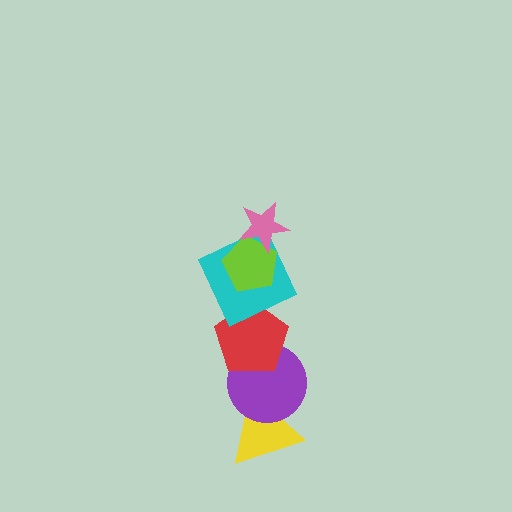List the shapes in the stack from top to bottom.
From top to bottom: the pink star, the lime pentagon, the cyan square, the red pentagon, the purple circle, the yellow triangle.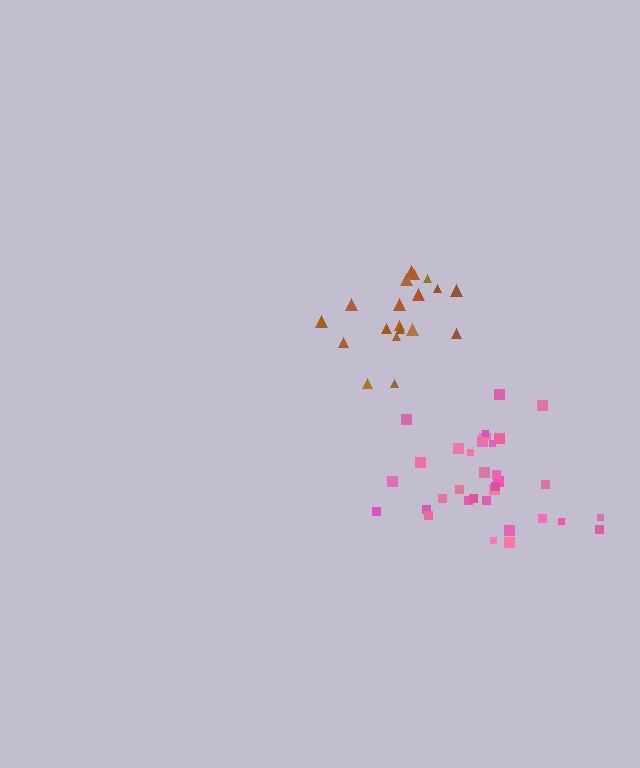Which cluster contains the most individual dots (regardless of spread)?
Pink (34).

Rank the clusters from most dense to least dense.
brown, pink.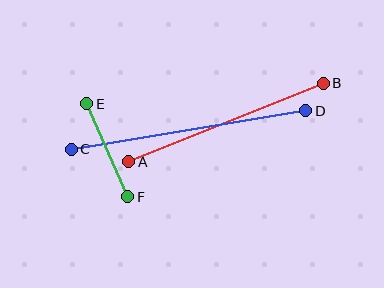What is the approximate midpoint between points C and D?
The midpoint is at approximately (189, 130) pixels.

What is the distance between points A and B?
The distance is approximately 210 pixels.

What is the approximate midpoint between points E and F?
The midpoint is at approximately (107, 150) pixels.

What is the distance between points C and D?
The distance is approximately 238 pixels.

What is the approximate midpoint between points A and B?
The midpoint is at approximately (226, 123) pixels.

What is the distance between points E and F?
The distance is approximately 102 pixels.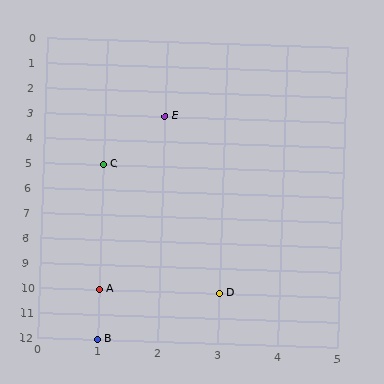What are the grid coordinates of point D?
Point D is at grid coordinates (3, 10).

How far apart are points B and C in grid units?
Points B and C are 7 rows apart.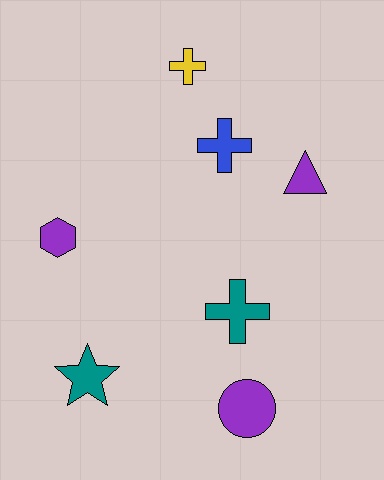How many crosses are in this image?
There are 3 crosses.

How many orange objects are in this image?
There are no orange objects.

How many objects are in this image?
There are 7 objects.